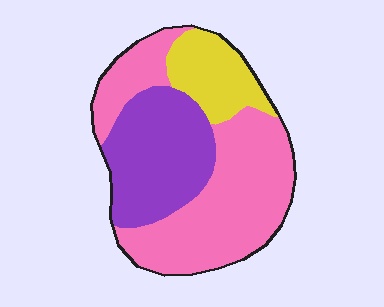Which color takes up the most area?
Pink, at roughly 55%.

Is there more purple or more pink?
Pink.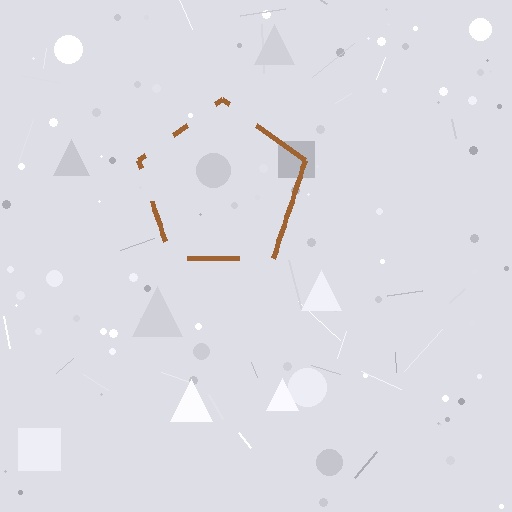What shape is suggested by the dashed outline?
The dashed outline suggests a pentagon.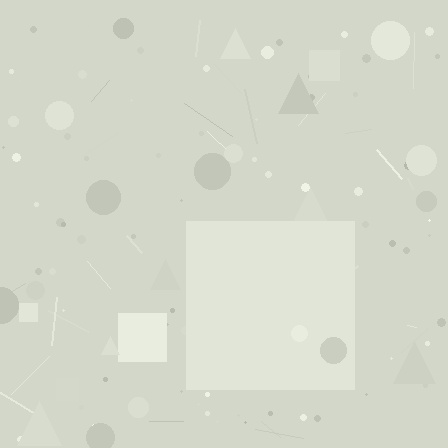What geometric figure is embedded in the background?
A square is embedded in the background.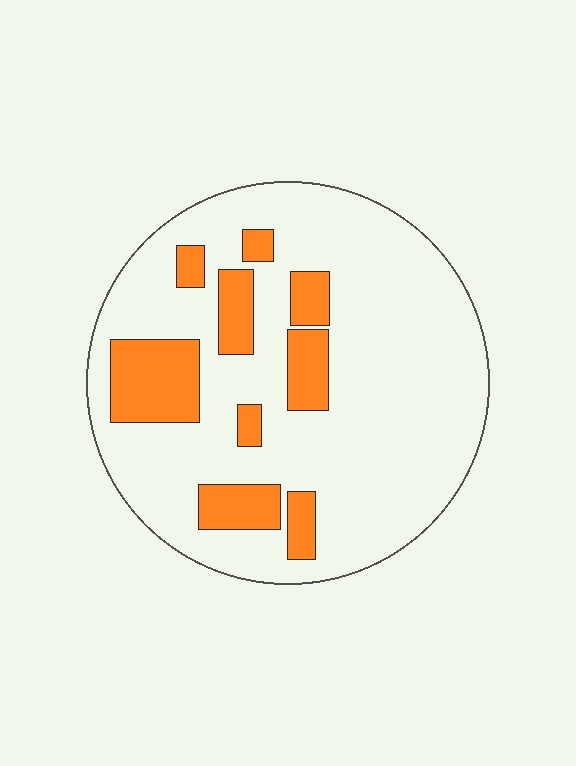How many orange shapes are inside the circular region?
9.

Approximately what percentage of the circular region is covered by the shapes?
Approximately 20%.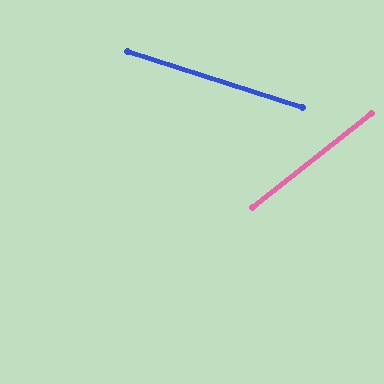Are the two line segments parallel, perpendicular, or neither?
Neither parallel nor perpendicular — they differ by about 56°.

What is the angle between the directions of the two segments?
Approximately 56 degrees.